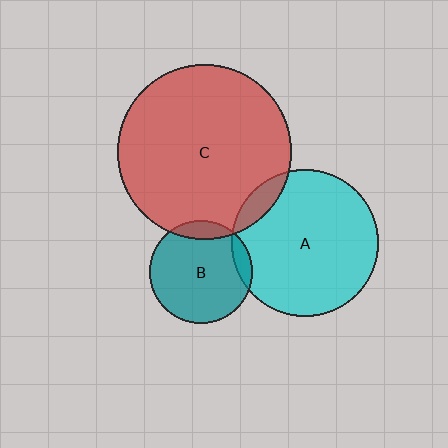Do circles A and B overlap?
Yes.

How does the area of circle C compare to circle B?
Approximately 2.9 times.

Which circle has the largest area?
Circle C (red).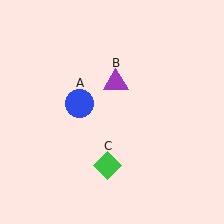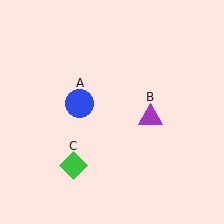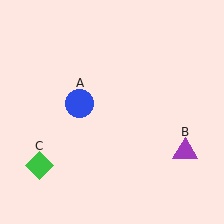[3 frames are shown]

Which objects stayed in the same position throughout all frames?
Blue circle (object A) remained stationary.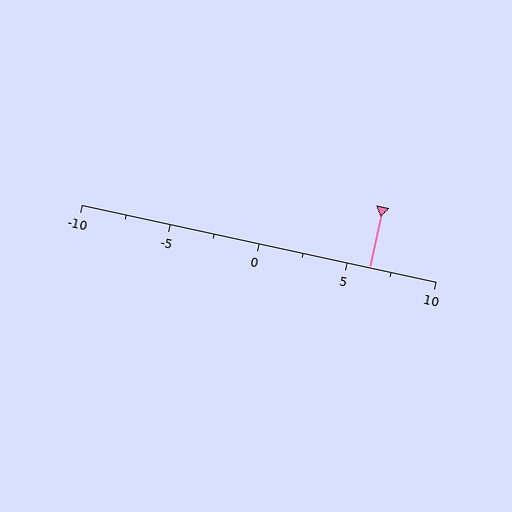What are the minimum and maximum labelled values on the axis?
The axis runs from -10 to 10.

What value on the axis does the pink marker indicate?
The marker indicates approximately 6.2.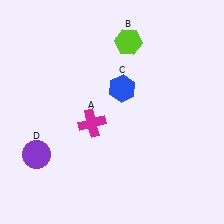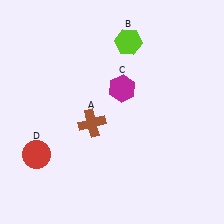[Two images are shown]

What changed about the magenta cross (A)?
In Image 1, A is magenta. In Image 2, it changed to brown.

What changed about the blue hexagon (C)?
In Image 1, C is blue. In Image 2, it changed to magenta.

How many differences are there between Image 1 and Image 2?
There are 3 differences between the two images.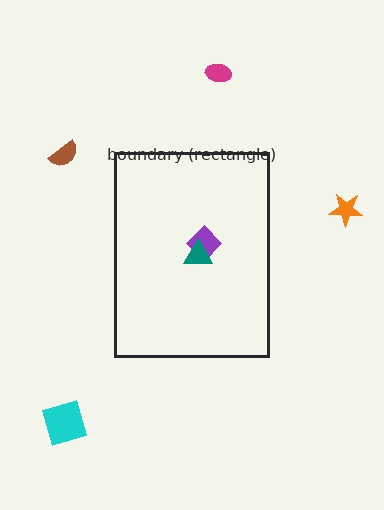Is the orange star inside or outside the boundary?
Outside.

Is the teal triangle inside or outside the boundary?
Inside.